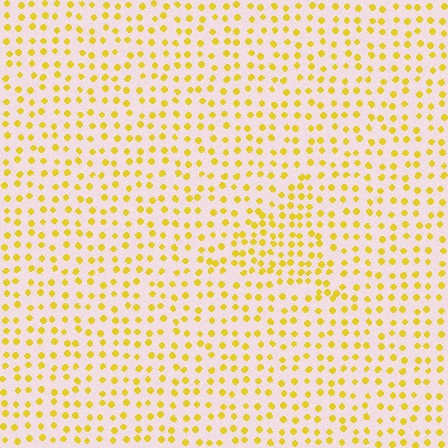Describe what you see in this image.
The image contains small yellow elements arranged at two different densities. A triangle-shaped region is visible where the elements are more densely packed than the surrounding area.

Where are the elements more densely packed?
The elements are more densely packed inside the triangle boundary.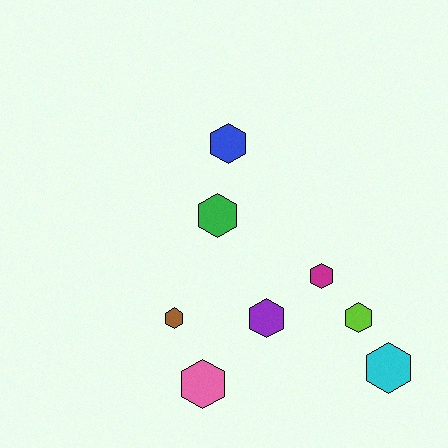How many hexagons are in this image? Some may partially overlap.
There are 8 hexagons.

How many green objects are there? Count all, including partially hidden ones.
There is 1 green object.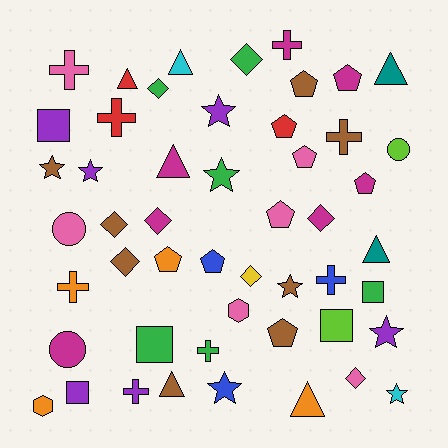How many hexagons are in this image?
There are 2 hexagons.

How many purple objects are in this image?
There are 6 purple objects.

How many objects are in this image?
There are 50 objects.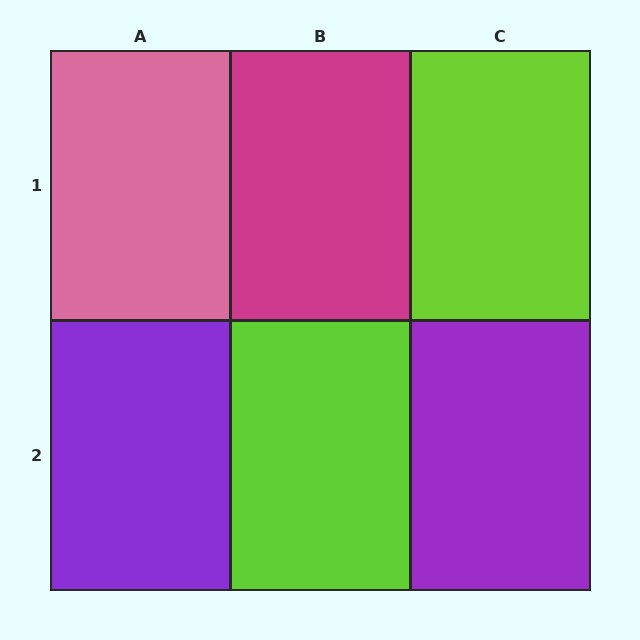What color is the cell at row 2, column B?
Lime.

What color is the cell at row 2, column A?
Purple.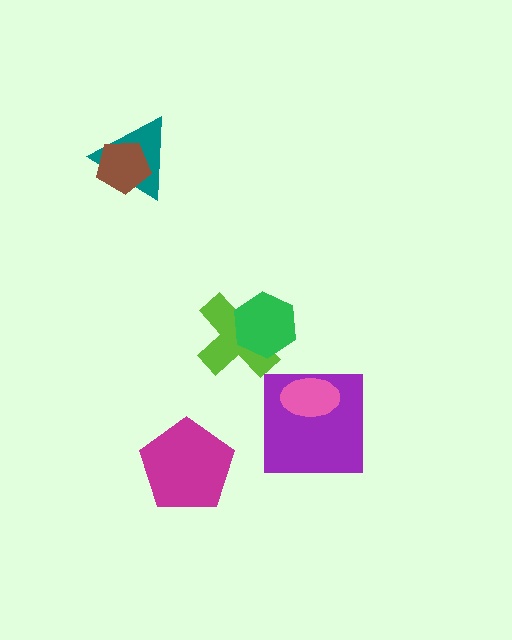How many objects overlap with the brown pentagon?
1 object overlaps with the brown pentagon.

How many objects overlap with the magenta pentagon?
0 objects overlap with the magenta pentagon.